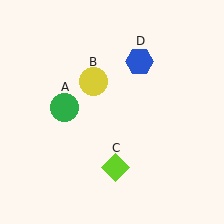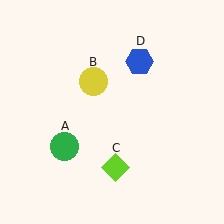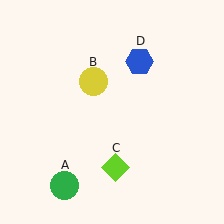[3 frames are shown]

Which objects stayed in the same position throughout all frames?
Yellow circle (object B) and lime diamond (object C) and blue hexagon (object D) remained stationary.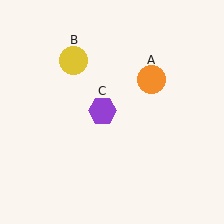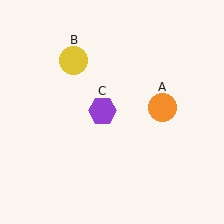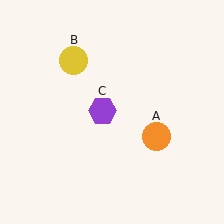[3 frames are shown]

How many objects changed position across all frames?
1 object changed position: orange circle (object A).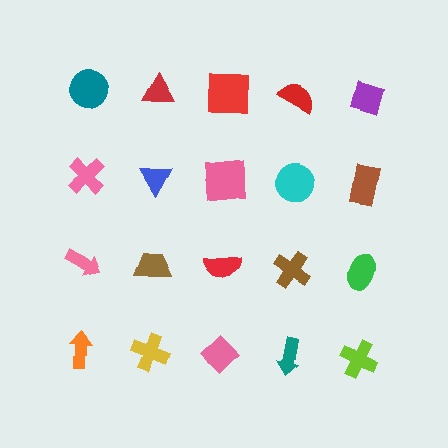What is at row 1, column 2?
A red triangle.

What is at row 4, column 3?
A pink diamond.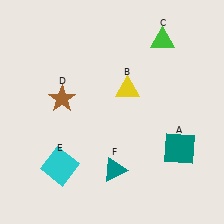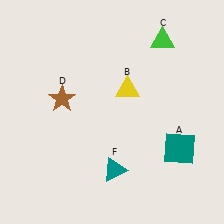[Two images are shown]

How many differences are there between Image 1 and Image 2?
There is 1 difference between the two images.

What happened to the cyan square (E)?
The cyan square (E) was removed in Image 2. It was in the bottom-left area of Image 1.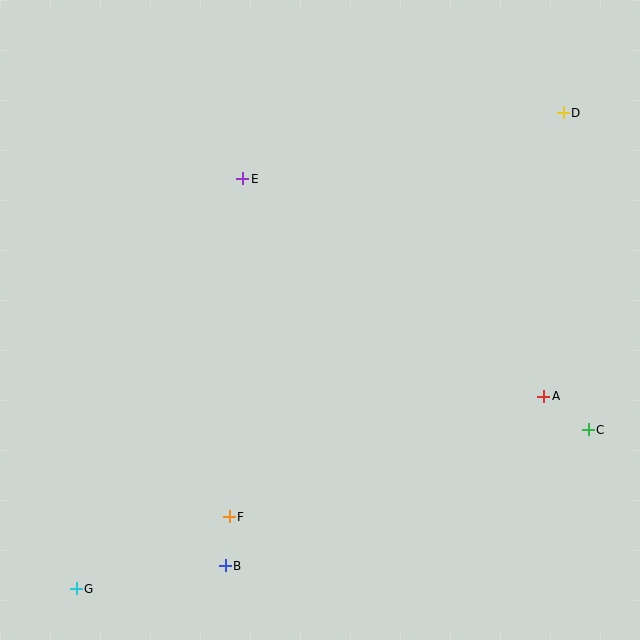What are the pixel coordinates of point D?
Point D is at (563, 113).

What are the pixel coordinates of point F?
Point F is at (229, 517).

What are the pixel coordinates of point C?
Point C is at (588, 430).